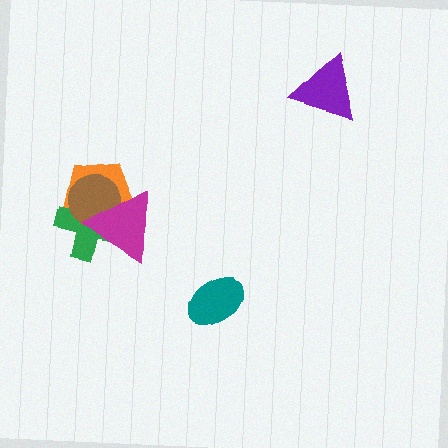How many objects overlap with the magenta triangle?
3 objects overlap with the magenta triangle.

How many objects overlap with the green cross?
3 objects overlap with the green cross.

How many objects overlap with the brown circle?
3 objects overlap with the brown circle.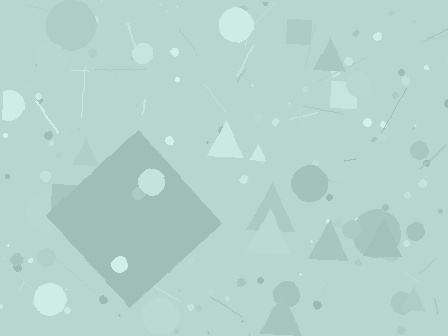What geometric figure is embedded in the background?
A diamond is embedded in the background.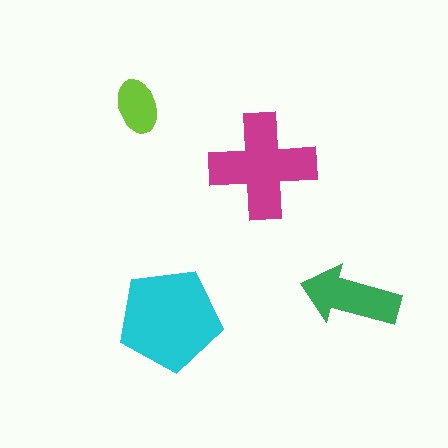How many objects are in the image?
There are 4 objects in the image.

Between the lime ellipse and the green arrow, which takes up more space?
The green arrow.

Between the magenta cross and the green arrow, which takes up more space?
The magenta cross.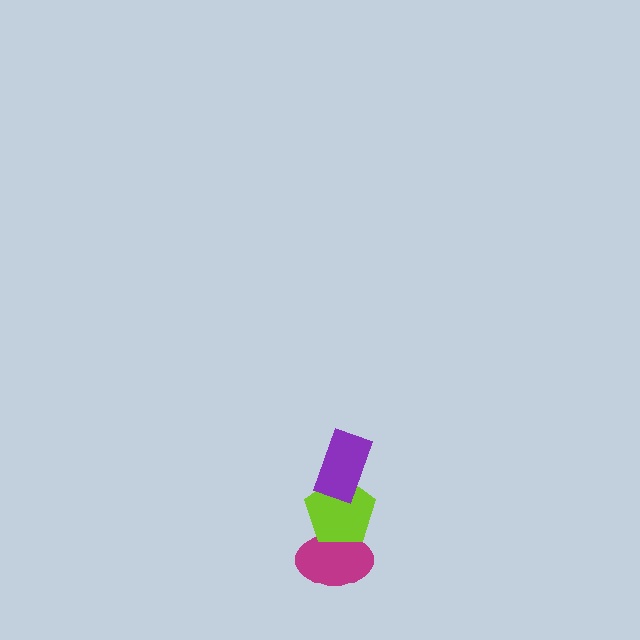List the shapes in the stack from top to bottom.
From top to bottom: the purple rectangle, the lime pentagon, the magenta ellipse.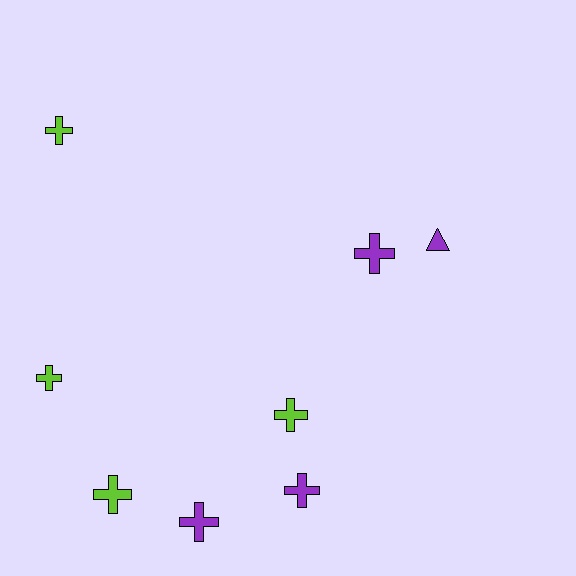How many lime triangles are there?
There are no lime triangles.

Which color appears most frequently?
Lime, with 4 objects.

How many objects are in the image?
There are 8 objects.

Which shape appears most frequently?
Cross, with 7 objects.